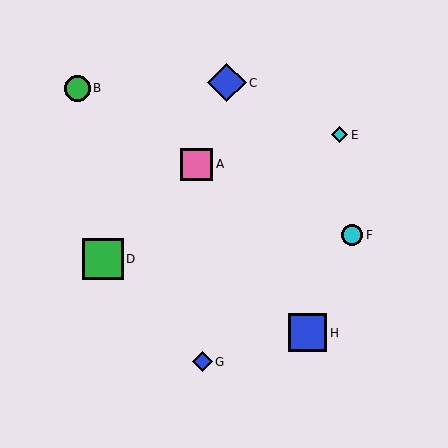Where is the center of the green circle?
The center of the green circle is at (77, 88).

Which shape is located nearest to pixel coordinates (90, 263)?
The green square (labeled D) at (103, 259) is nearest to that location.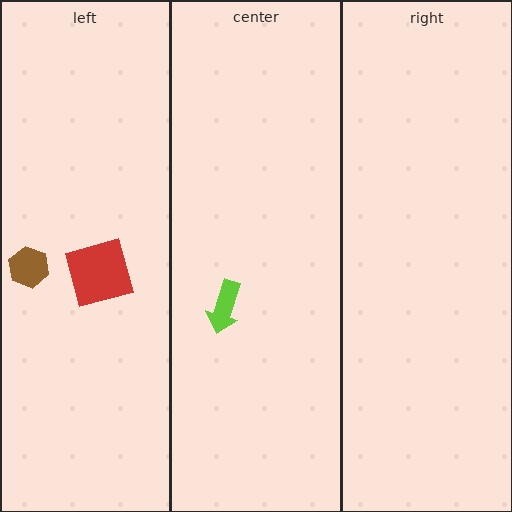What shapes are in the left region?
The brown hexagon, the red square.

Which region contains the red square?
The left region.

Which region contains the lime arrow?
The center region.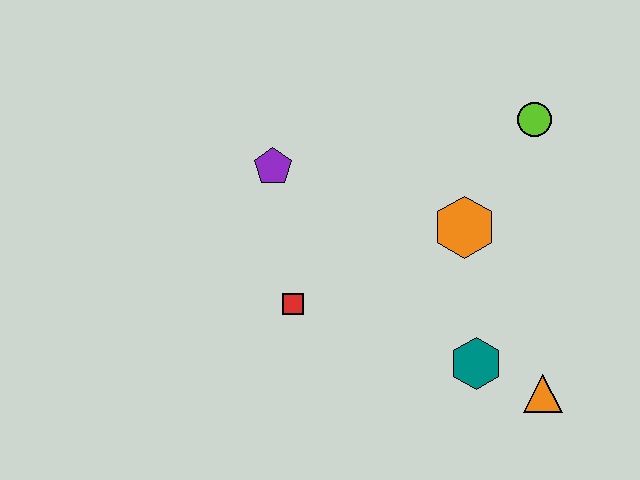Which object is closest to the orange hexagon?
The lime circle is closest to the orange hexagon.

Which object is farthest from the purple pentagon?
The orange triangle is farthest from the purple pentagon.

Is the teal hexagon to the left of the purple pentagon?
No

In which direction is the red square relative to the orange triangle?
The red square is to the left of the orange triangle.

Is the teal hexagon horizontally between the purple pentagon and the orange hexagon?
No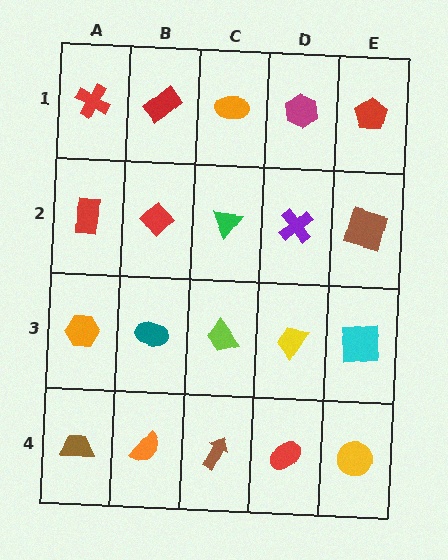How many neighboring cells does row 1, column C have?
3.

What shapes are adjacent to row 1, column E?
A brown square (row 2, column E), a magenta hexagon (row 1, column D).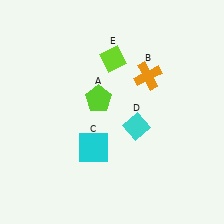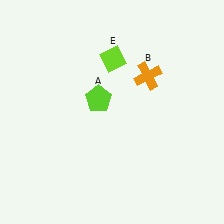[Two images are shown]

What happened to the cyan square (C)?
The cyan square (C) was removed in Image 2. It was in the bottom-left area of Image 1.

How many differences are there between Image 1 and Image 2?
There are 2 differences between the two images.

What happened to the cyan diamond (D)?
The cyan diamond (D) was removed in Image 2. It was in the bottom-right area of Image 1.